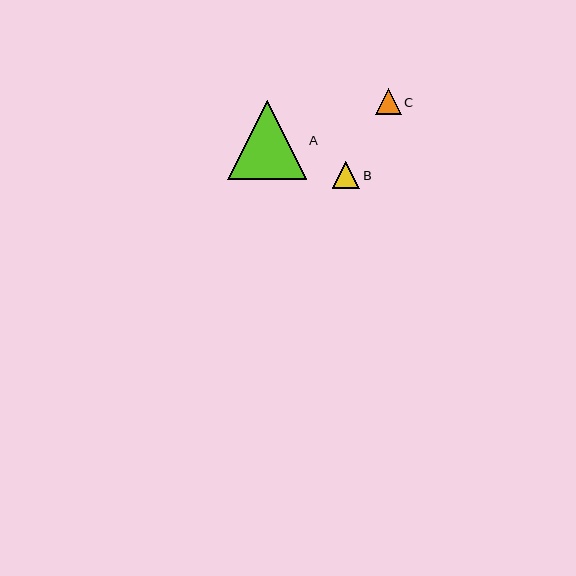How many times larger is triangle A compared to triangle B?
Triangle A is approximately 2.9 times the size of triangle B.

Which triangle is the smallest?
Triangle C is the smallest with a size of approximately 26 pixels.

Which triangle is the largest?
Triangle A is the largest with a size of approximately 79 pixels.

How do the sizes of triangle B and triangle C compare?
Triangle B and triangle C are approximately the same size.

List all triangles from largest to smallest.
From largest to smallest: A, B, C.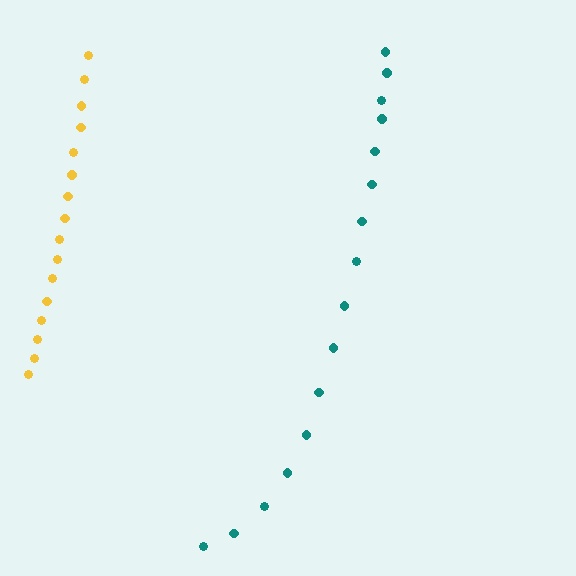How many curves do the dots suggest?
There are 2 distinct paths.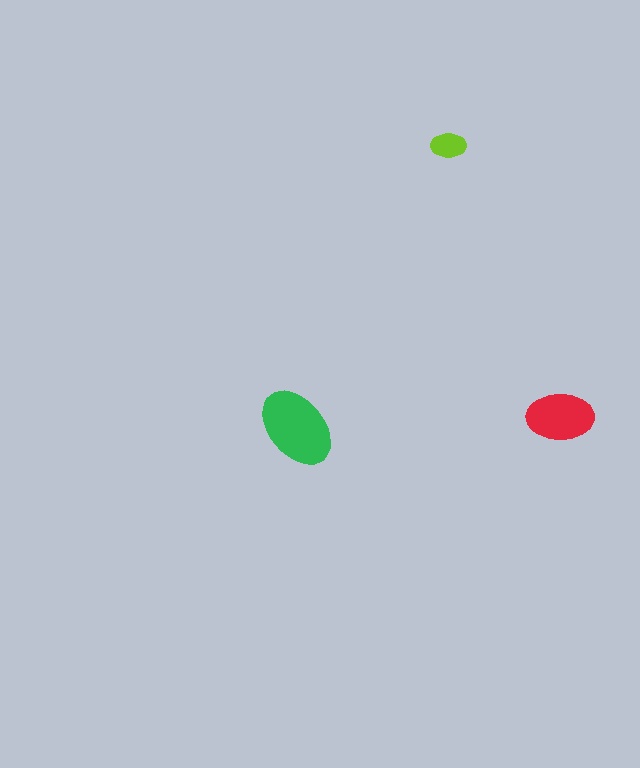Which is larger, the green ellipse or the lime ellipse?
The green one.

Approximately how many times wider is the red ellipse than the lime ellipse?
About 2 times wider.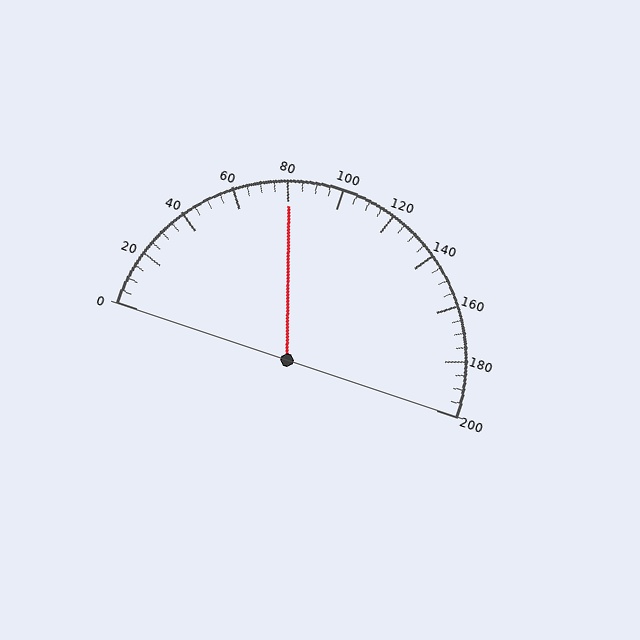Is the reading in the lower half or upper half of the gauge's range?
The reading is in the lower half of the range (0 to 200).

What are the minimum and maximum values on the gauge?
The gauge ranges from 0 to 200.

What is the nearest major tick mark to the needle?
The nearest major tick mark is 80.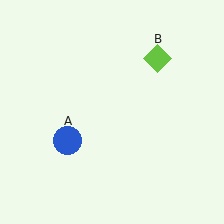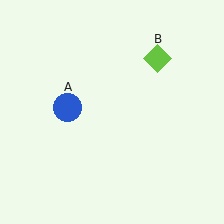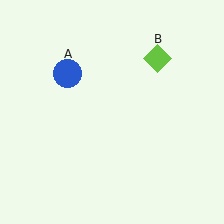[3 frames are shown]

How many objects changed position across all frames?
1 object changed position: blue circle (object A).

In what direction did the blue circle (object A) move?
The blue circle (object A) moved up.